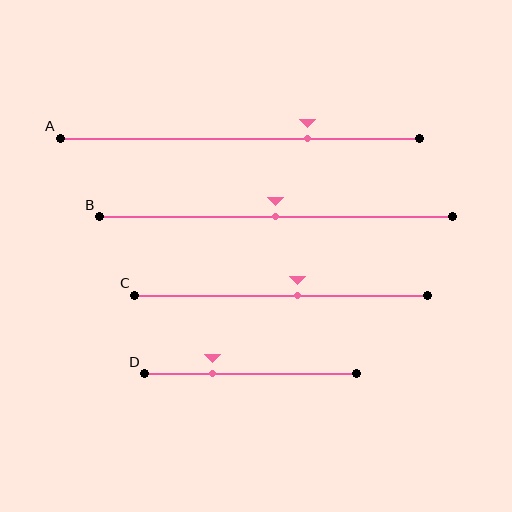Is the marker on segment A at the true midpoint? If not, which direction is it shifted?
No, the marker on segment A is shifted to the right by about 19% of the segment length.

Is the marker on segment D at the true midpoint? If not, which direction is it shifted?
No, the marker on segment D is shifted to the left by about 18% of the segment length.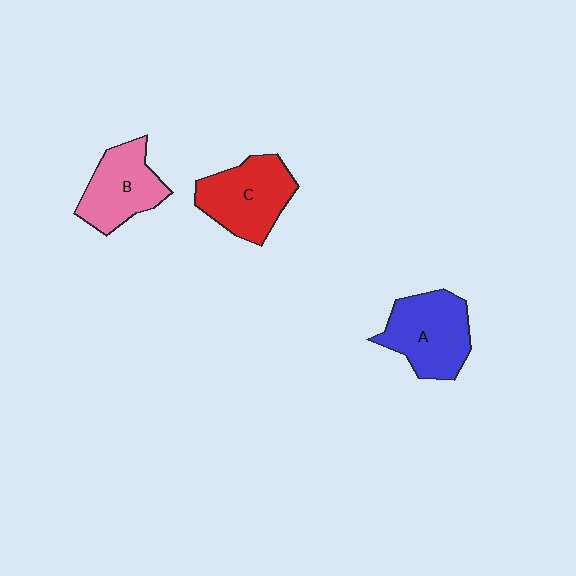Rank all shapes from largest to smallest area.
From largest to smallest: A (blue), C (red), B (pink).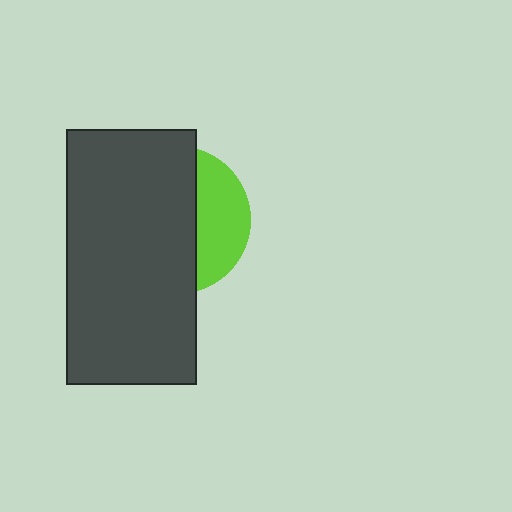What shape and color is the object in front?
The object in front is a dark gray rectangle.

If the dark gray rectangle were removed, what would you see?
You would see the complete lime circle.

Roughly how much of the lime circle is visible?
A small part of it is visible (roughly 33%).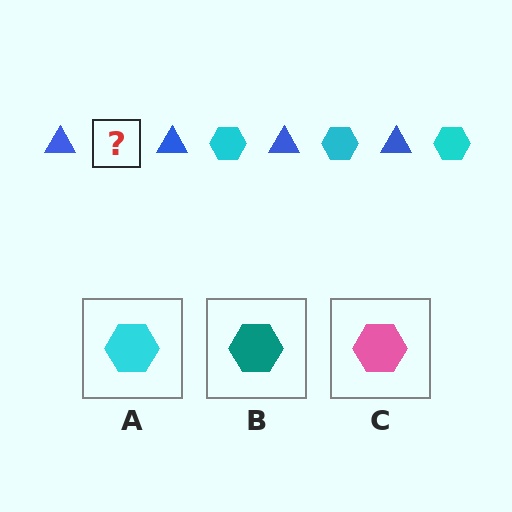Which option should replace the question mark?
Option A.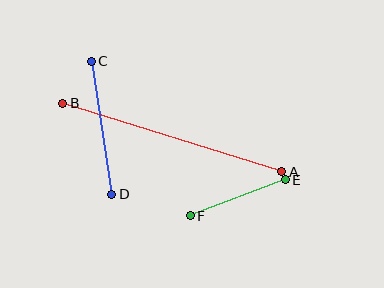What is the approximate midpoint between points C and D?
The midpoint is at approximately (102, 128) pixels.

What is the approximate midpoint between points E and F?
The midpoint is at approximately (238, 198) pixels.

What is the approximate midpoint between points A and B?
The midpoint is at approximately (172, 137) pixels.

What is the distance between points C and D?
The distance is approximately 135 pixels.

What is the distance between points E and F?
The distance is approximately 101 pixels.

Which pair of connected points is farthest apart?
Points A and B are farthest apart.